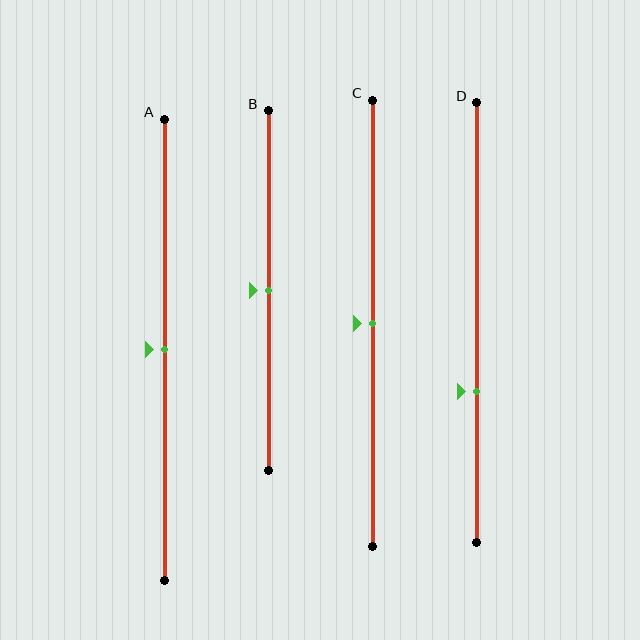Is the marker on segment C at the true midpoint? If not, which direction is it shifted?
Yes, the marker on segment C is at the true midpoint.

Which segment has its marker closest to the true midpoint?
Segment A has its marker closest to the true midpoint.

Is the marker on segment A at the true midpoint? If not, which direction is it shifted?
Yes, the marker on segment A is at the true midpoint.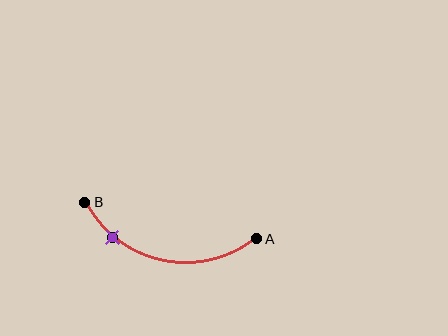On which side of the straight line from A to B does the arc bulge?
The arc bulges below the straight line connecting A and B.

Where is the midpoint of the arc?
The arc midpoint is the point on the curve farthest from the straight line joining A and B. It sits below that line.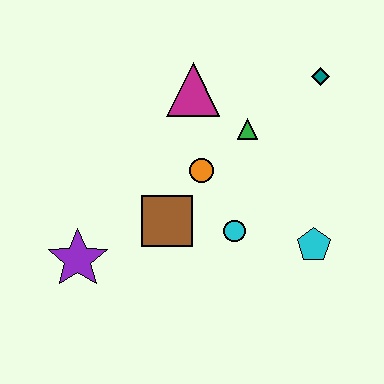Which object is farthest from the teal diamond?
The purple star is farthest from the teal diamond.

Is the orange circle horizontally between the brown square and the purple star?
No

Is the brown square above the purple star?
Yes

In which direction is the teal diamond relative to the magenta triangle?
The teal diamond is to the right of the magenta triangle.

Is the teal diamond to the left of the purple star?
No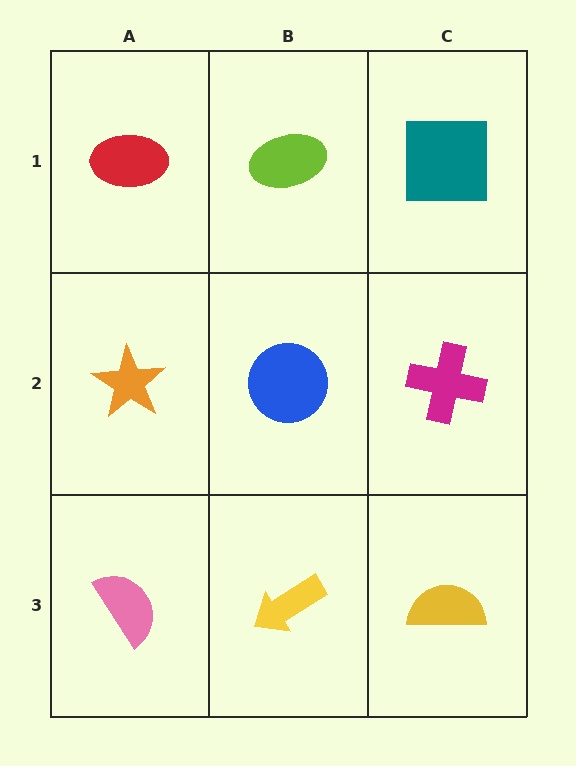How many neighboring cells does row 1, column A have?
2.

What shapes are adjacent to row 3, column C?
A magenta cross (row 2, column C), a yellow arrow (row 3, column B).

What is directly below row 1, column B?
A blue circle.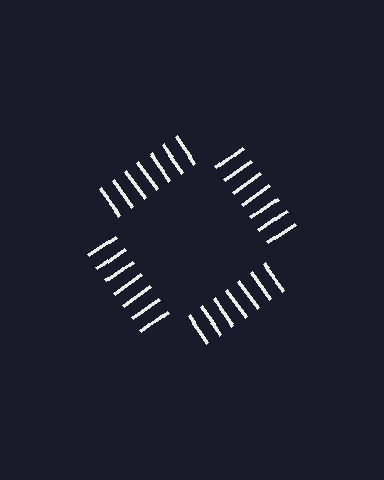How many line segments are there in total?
28 — 7 along each of the 4 edges.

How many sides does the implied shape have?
4 sides — the line-ends trace a square.